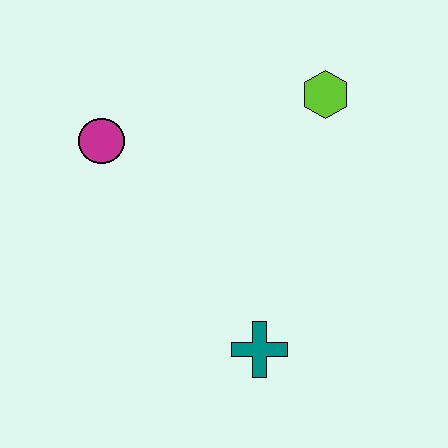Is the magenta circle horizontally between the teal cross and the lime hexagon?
No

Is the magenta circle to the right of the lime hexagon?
No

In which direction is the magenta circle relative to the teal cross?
The magenta circle is above the teal cross.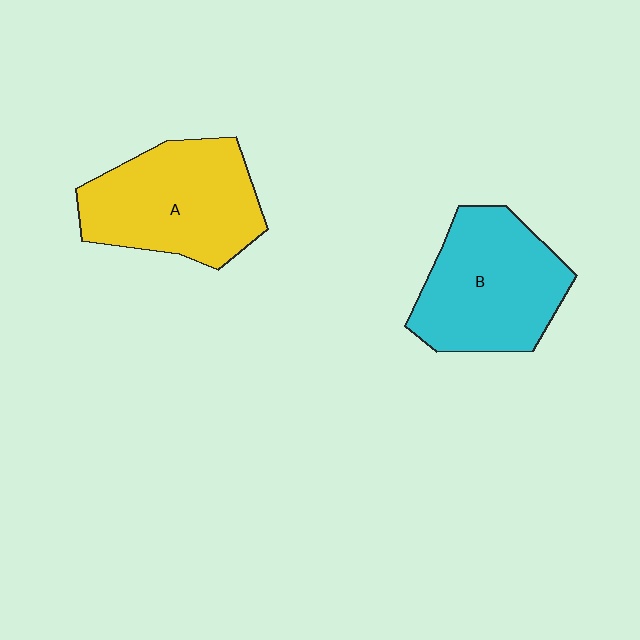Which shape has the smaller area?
Shape B (cyan).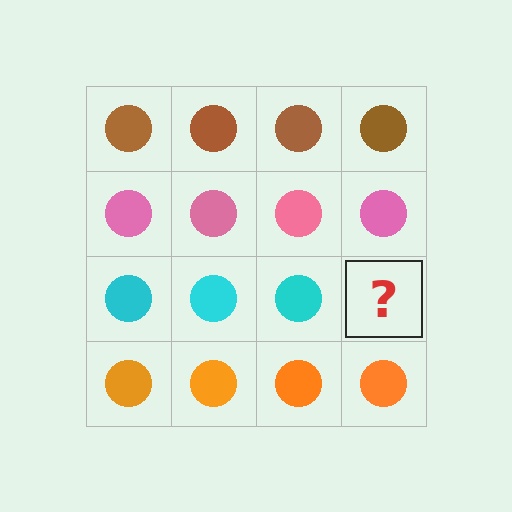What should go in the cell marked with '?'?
The missing cell should contain a cyan circle.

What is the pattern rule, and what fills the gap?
The rule is that each row has a consistent color. The gap should be filled with a cyan circle.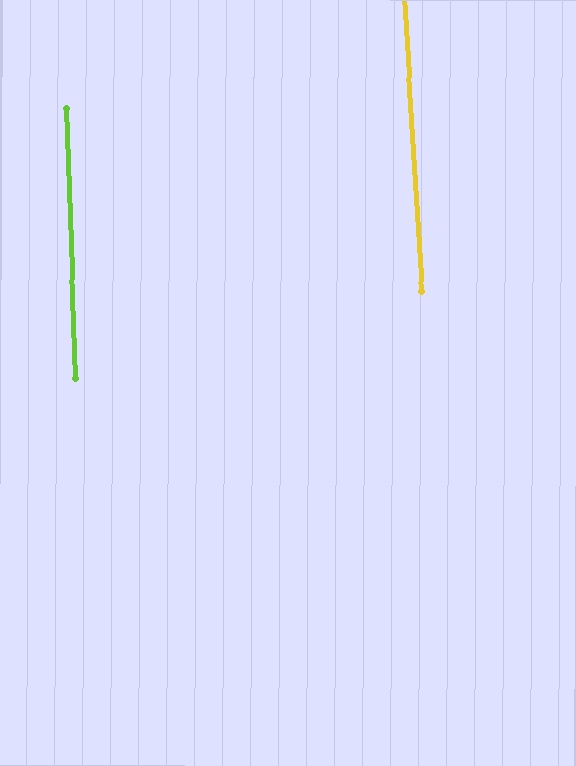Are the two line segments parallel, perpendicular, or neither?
Parallel — their directions differ by only 1.7°.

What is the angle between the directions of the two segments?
Approximately 2 degrees.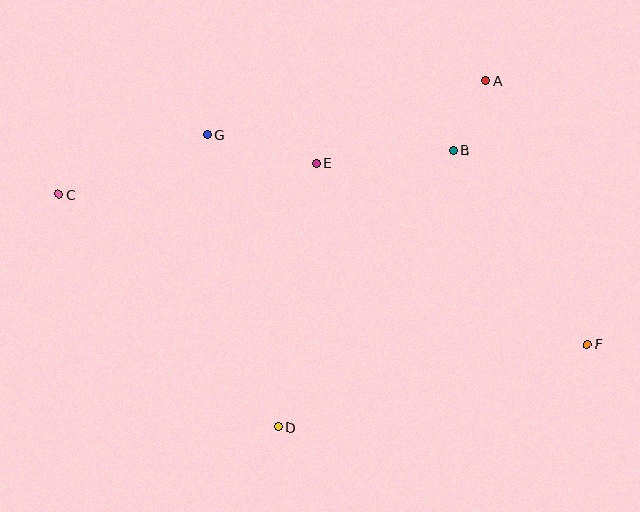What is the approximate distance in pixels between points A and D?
The distance between A and D is approximately 404 pixels.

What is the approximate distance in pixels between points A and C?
The distance between A and C is approximately 442 pixels.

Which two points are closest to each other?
Points A and B are closest to each other.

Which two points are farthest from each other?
Points C and F are farthest from each other.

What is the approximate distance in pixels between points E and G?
The distance between E and G is approximately 112 pixels.